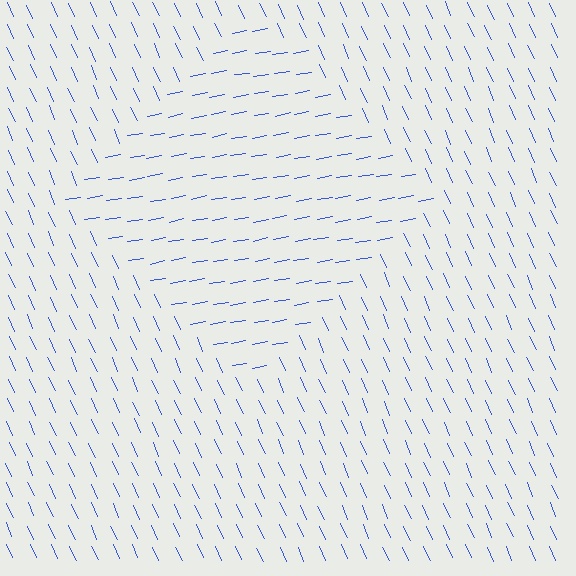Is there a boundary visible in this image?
Yes, there is a texture boundary formed by a change in line orientation.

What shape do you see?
I see a diamond.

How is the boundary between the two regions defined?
The boundary is defined purely by a change in line orientation (approximately 76 degrees difference). All lines are the same color and thickness.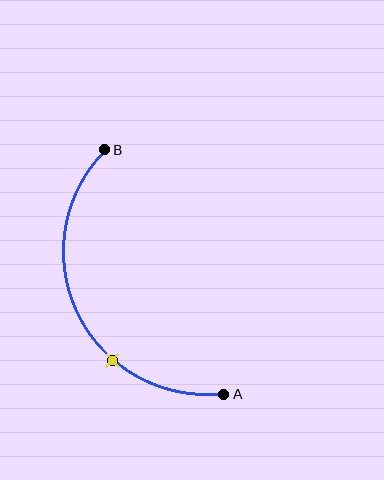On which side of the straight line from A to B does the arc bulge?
The arc bulges to the left of the straight line connecting A and B.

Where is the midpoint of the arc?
The arc midpoint is the point on the curve farthest from the straight line joining A and B. It sits to the left of that line.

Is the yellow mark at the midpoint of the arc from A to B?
No. The yellow mark lies on the arc but is closer to endpoint A. The arc midpoint would be at the point on the curve equidistant along the arc from both A and B.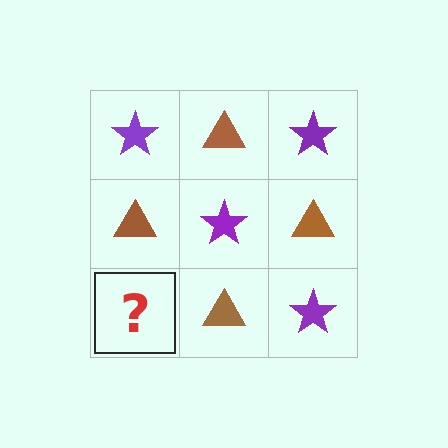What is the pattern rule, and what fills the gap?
The rule is that it alternates purple star and brown triangle in a checkerboard pattern. The gap should be filled with a purple star.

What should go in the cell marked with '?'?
The missing cell should contain a purple star.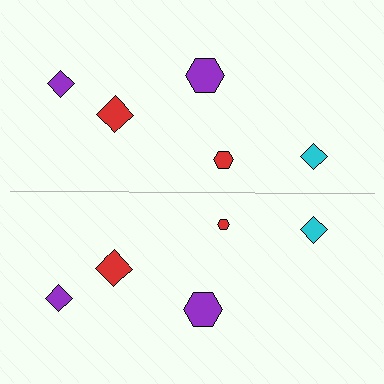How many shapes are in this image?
There are 10 shapes in this image.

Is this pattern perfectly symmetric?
No, the pattern is not perfectly symmetric. The red hexagon on the bottom side has a different size than its mirror counterpart.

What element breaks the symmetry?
The red hexagon on the bottom side has a different size than its mirror counterpart.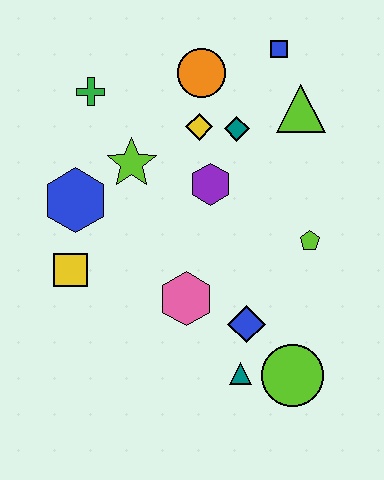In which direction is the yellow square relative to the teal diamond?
The yellow square is to the left of the teal diamond.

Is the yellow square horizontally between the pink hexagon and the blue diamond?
No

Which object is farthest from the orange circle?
The lime circle is farthest from the orange circle.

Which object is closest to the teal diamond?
The yellow diamond is closest to the teal diamond.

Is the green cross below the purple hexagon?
No